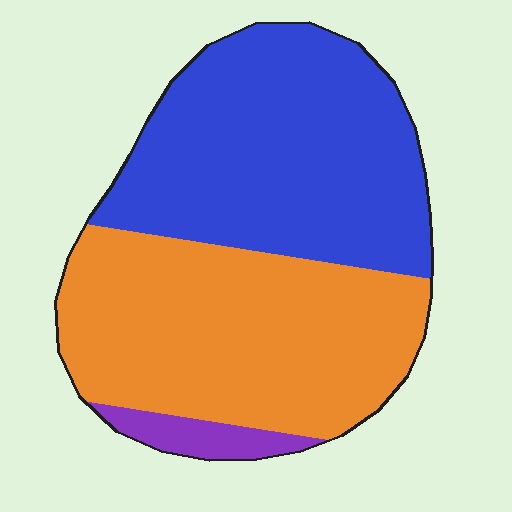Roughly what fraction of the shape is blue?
Blue takes up about one half (1/2) of the shape.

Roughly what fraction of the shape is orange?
Orange covers around 45% of the shape.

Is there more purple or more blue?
Blue.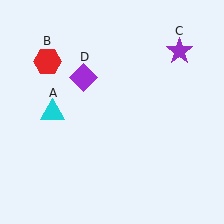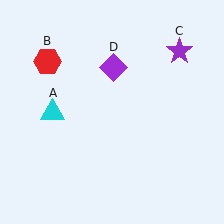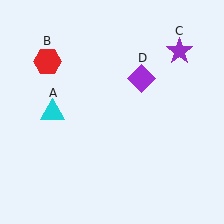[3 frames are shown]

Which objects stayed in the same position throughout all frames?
Cyan triangle (object A) and red hexagon (object B) and purple star (object C) remained stationary.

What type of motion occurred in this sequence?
The purple diamond (object D) rotated clockwise around the center of the scene.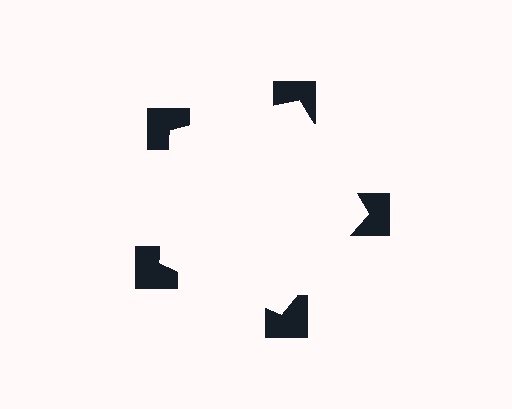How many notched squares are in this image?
There are 5 — one at each vertex of the illusory pentagon.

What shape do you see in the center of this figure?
An illusory pentagon — its edges are inferred from the aligned wedge cuts in the notched squares, not physically drawn.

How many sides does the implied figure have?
5 sides.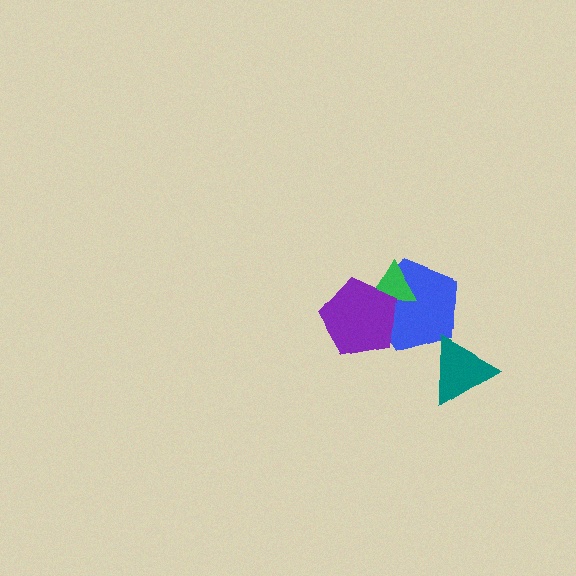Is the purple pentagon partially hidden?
No, no other shape covers it.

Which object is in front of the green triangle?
The purple pentagon is in front of the green triangle.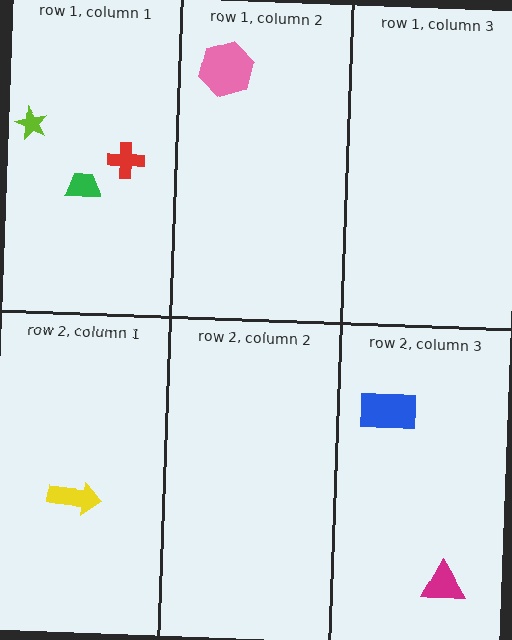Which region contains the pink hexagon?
The row 1, column 2 region.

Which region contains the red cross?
The row 1, column 1 region.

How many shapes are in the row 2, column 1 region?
1.